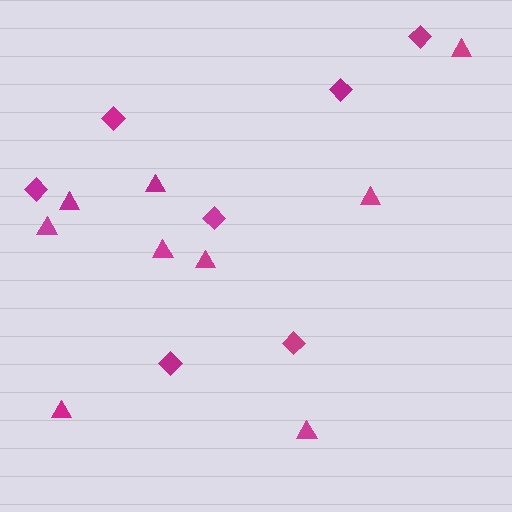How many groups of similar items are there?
There are 2 groups: one group of triangles (9) and one group of diamonds (7).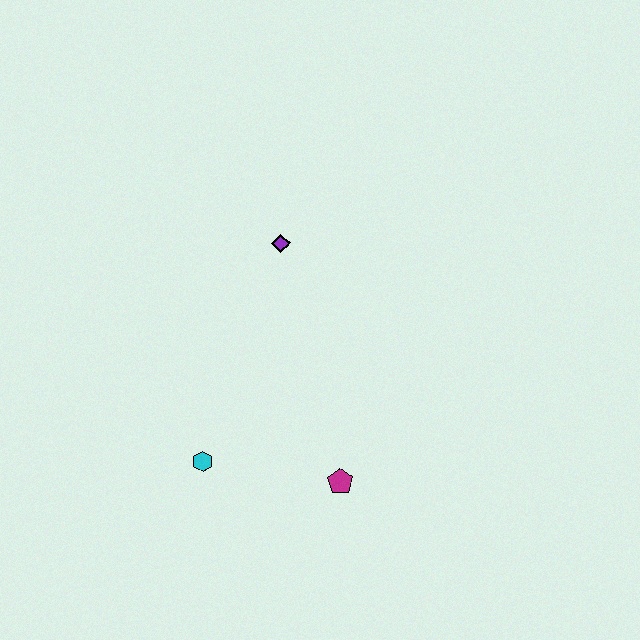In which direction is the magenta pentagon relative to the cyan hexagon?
The magenta pentagon is to the right of the cyan hexagon.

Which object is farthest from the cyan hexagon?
The purple diamond is farthest from the cyan hexagon.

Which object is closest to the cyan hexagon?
The magenta pentagon is closest to the cyan hexagon.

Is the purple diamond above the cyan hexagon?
Yes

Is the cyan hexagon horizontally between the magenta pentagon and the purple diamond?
No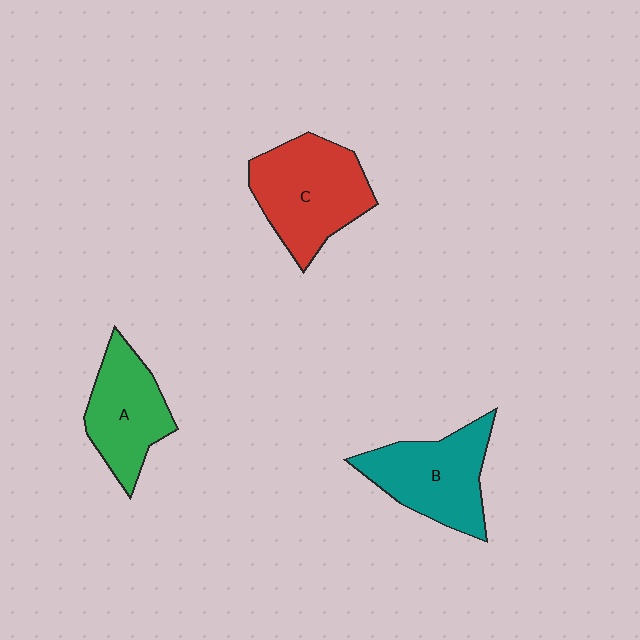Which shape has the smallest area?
Shape A (green).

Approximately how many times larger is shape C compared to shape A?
Approximately 1.3 times.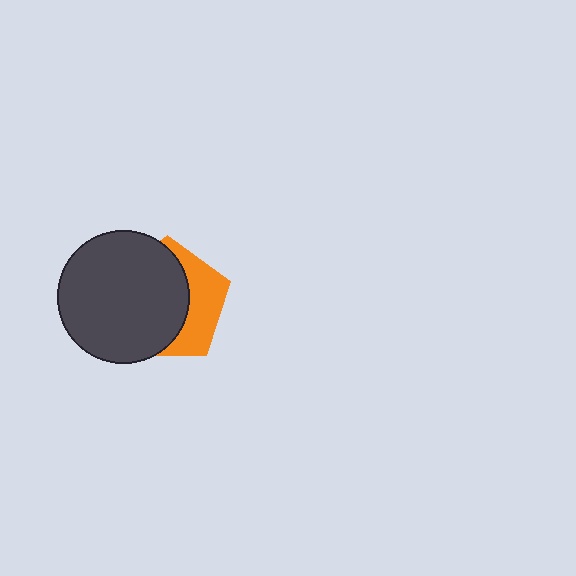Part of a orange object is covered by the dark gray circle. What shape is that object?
It is a pentagon.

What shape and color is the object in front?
The object in front is a dark gray circle.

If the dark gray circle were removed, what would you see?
You would see the complete orange pentagon.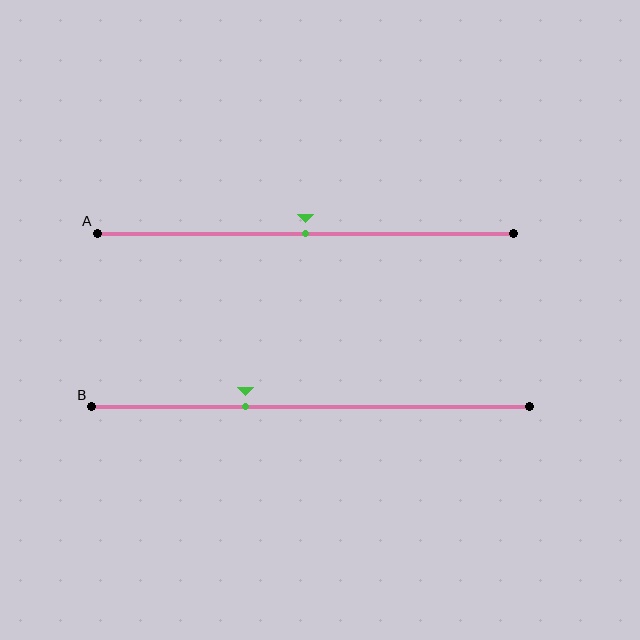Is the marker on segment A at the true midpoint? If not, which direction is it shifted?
Yes, the marker on segment A is at the true midpoint.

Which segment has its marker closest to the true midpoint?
Segment A has its marker closest to the true midpoint.